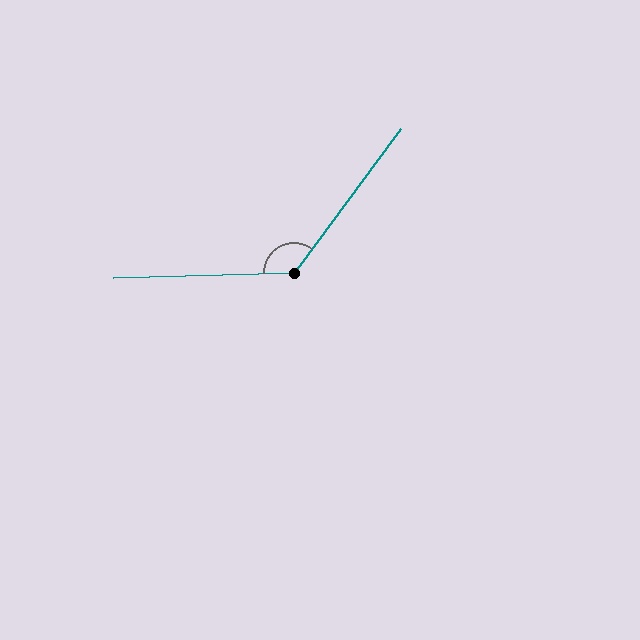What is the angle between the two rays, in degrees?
Approximately 128 degrees.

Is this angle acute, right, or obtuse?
It is obtuse.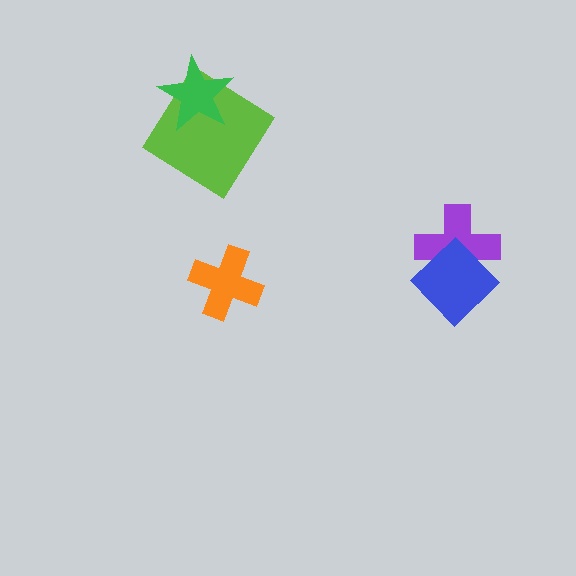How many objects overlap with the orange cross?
0 objects overlap with the orange cross.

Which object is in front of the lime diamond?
The green star is in front of the lime diamond.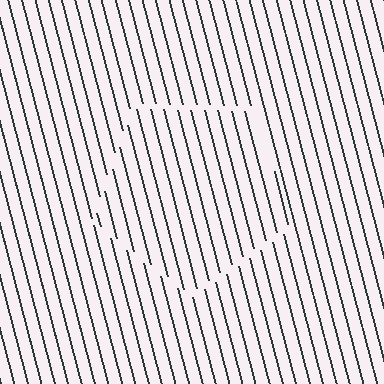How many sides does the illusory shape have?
5 sides — the line-ends trace a pentagon.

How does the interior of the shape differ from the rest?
The interior of the shape contains the same grating, shifted by half a period — the contour is defined by the phase discontinuity where line-ends from the inner and outer gratings abut.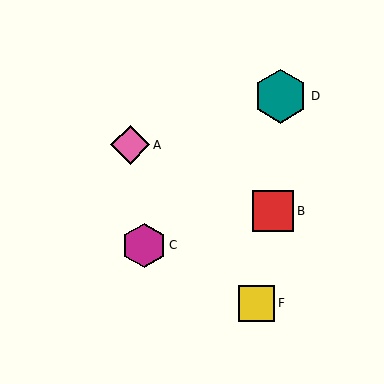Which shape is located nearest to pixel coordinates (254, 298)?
The yellow square (labeled F) at (257, 303) is nearest to that location.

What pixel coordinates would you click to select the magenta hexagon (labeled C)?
Click at (144, 245) to select the magenta hexagon C.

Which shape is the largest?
The teal hexagon (labeled D) is the largest.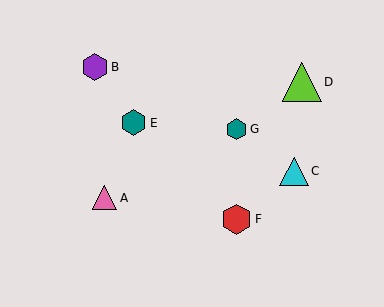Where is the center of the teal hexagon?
The center of the teal hexagon is at (134, 123).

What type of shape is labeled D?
Shape D is a lime triangle.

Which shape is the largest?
The lime triangle (labeled D) is the largest.